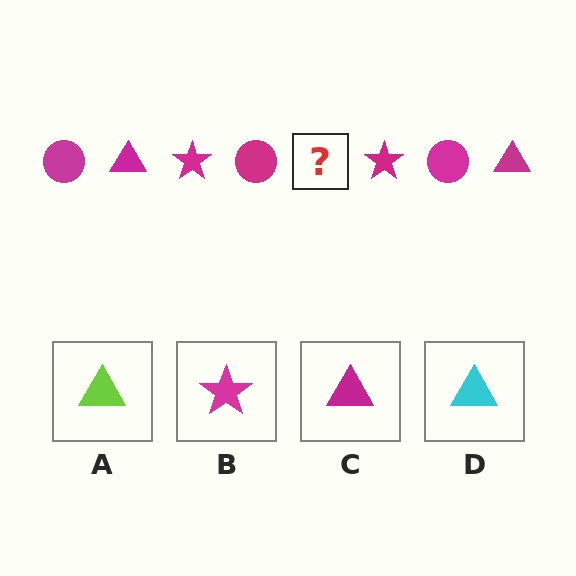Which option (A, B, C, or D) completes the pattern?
C.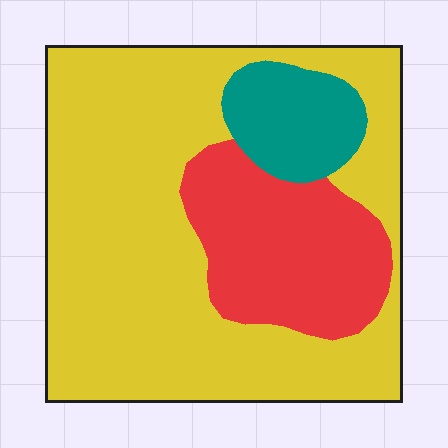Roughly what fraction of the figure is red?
Red covers 22% of the figure.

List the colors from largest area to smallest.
From largest to smallest: yellow, red, teal.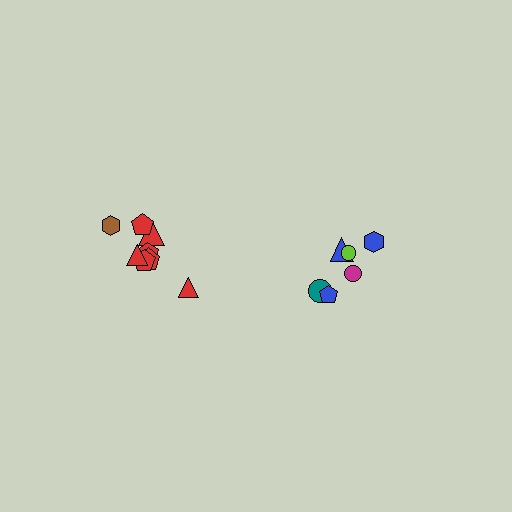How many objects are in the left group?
There are 8 objects.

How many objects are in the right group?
There are 6 objects.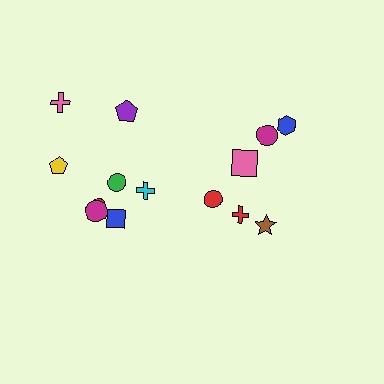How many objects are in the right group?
There are 6 objects.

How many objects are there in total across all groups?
There are 14 objects.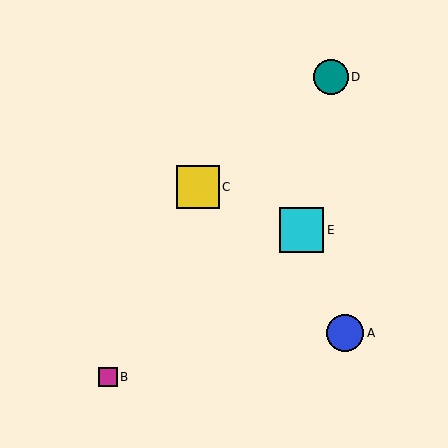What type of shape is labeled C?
Shape C is a yellow square.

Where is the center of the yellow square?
The center of the yellow square is at (198, 187).